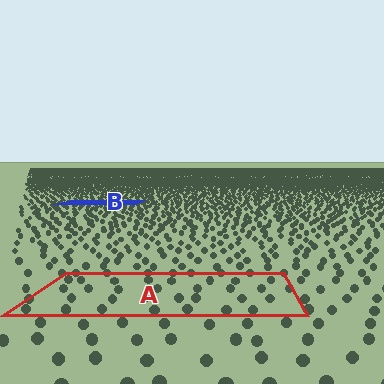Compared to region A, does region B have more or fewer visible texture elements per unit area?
Region B has more texture elements per unit area — they are packed more densely because it is farther away.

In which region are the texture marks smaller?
The texture marks are smaller in region B, because it is farther away.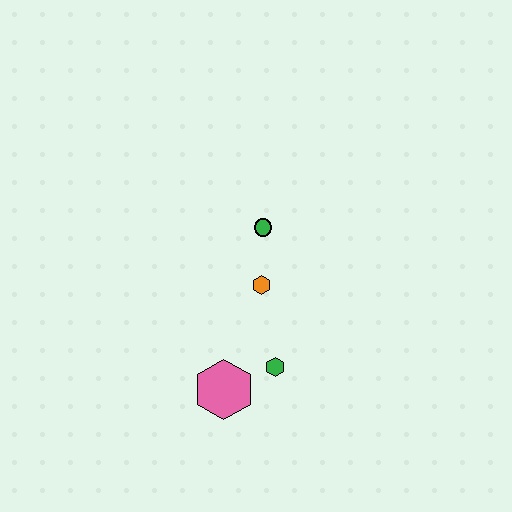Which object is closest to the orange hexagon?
The green circle is closest to the orange hexagon.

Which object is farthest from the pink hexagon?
The green circle is farthest from the pink hexagon.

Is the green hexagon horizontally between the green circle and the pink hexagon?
No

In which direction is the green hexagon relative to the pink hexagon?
The green hexagon is to the right of the pink hexagon.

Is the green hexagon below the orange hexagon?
Yes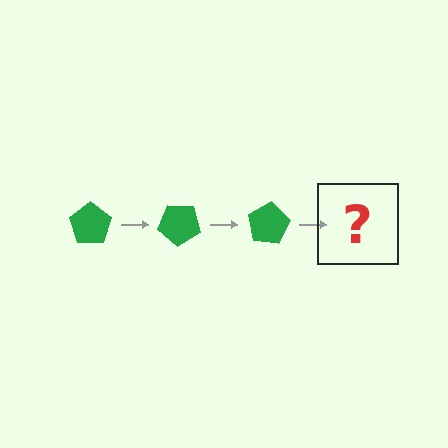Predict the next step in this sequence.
The next step is a green pentagon rotated 120 degrees.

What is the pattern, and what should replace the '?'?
The pattern is that the pentagon rotates 40 degrees each step. The '?' should be a green pentagon rotated 120 degrees.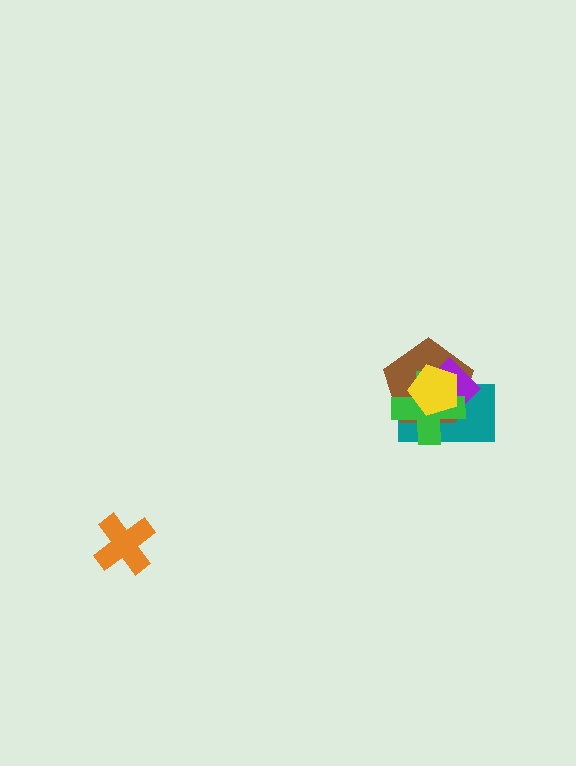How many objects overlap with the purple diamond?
4 objects overlap with the purple diamond.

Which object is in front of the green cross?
The yellow pentagon is in front of the green cross.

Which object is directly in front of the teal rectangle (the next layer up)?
The brown pentagon is directly in front of the teal rectangle.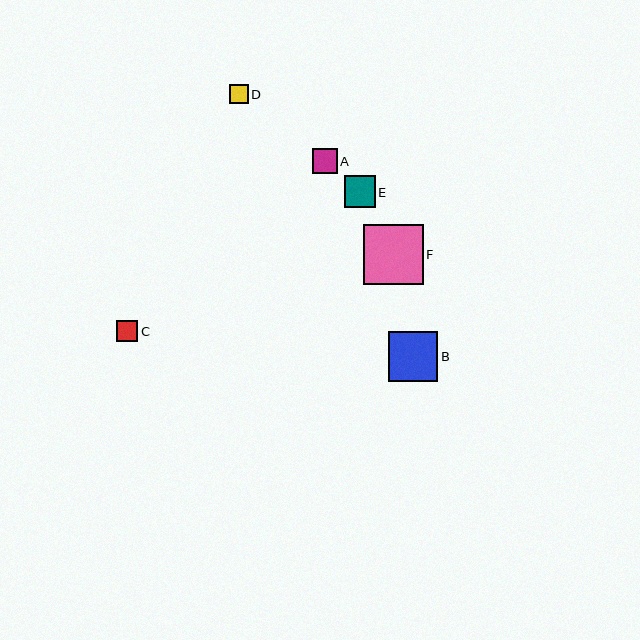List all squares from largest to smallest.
From largest to smallest: F, B, E, A, C, D.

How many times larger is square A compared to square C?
Square A is approximately 1.2 times the size of square C.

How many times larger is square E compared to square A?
Square E is approximately 1.2 times the size of square A.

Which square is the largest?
Square F is the largest with a size of approximately 60 pixels.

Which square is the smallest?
Square D is the smallest with a size of approximately 18 pixels.